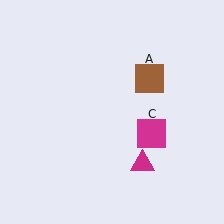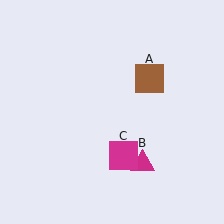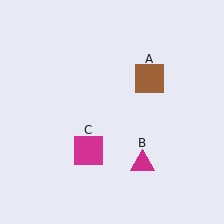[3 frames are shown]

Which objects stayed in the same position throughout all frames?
Brown square (object A) and magenta triangle (object B) remained stationary.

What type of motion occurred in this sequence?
The magenta square (object C) rotated clockwise around the center of the scene.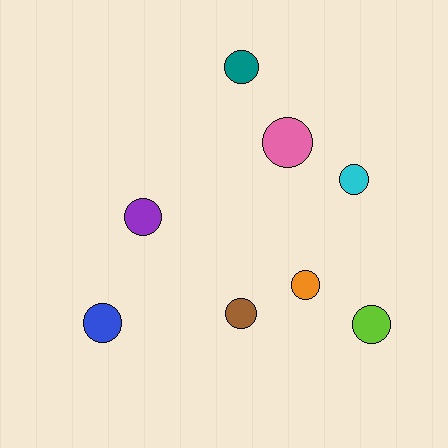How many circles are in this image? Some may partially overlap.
There are 8 circles.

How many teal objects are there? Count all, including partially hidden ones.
There is 1 teal object.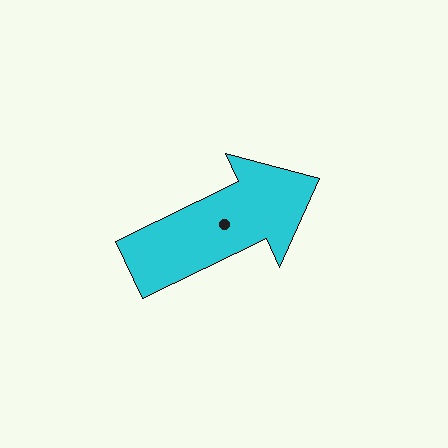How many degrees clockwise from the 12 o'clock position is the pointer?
Approximately 64 degrees.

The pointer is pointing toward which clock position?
Roughly 2 o'clock.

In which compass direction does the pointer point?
Northeast.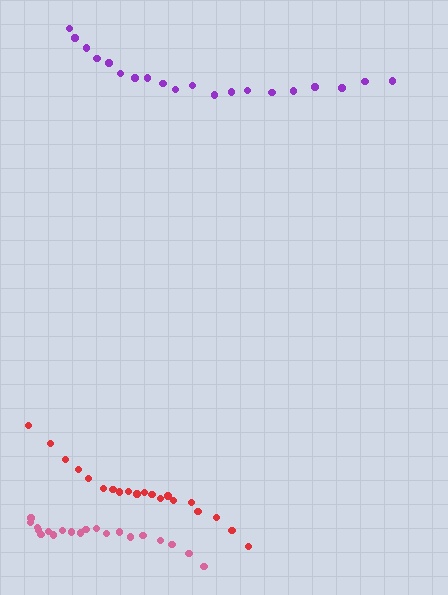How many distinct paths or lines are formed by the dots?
There are 3 distinct paths.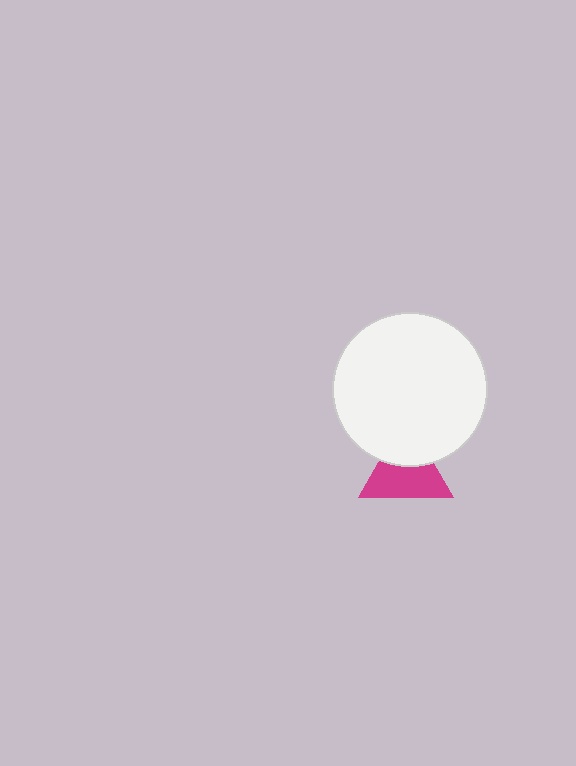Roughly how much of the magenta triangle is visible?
About half of it is visible (roughly 63%).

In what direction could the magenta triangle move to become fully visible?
The magenta triangle could move down. That would shift it out from behind the white circle entirely.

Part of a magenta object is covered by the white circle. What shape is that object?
It is a triangle.